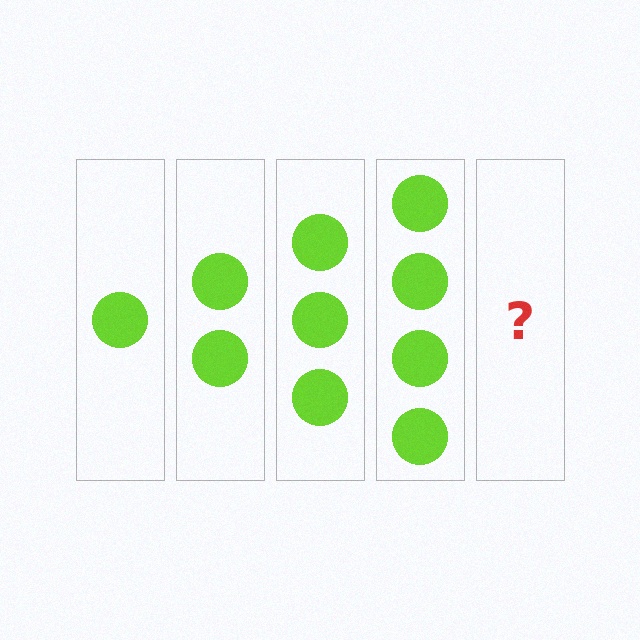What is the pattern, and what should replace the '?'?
The pattern is that each step adds one more circle. The '?' should be 5 circles.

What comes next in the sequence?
The next element should be 5 circles.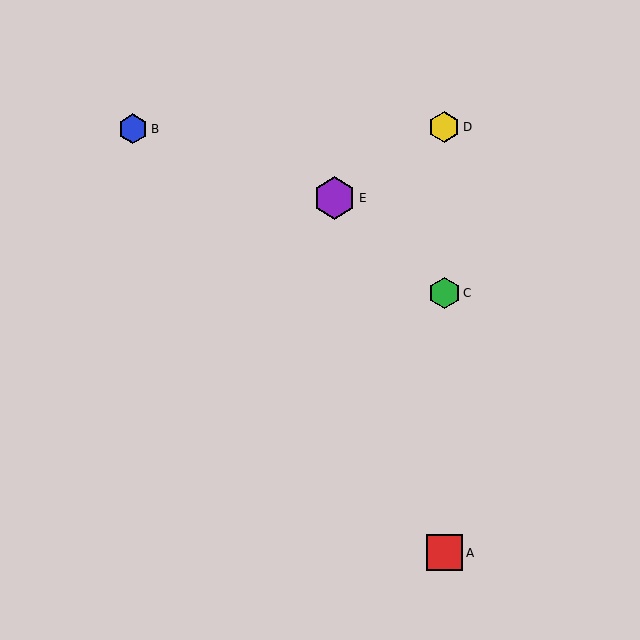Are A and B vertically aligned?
No, A is at x≈444 and B is at x≈133.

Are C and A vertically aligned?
Yes, both are at x≈444.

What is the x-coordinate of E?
Object E is at x≈334.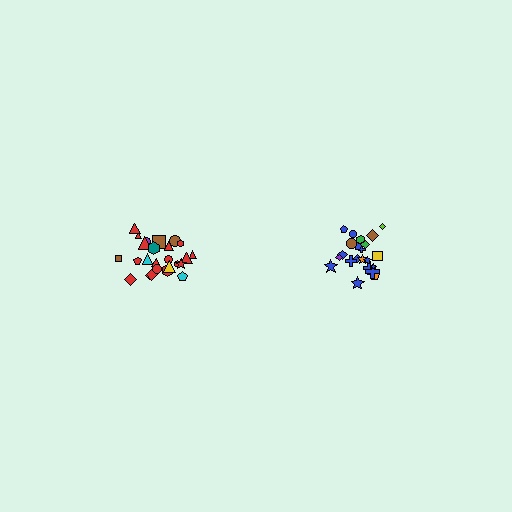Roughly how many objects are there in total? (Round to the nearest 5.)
Roughly 45 objects in total.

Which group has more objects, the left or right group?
The left group.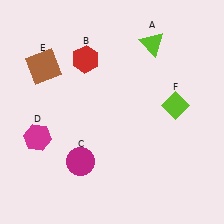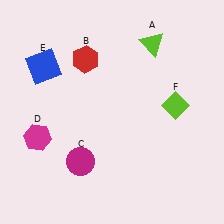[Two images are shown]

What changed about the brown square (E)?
In Image 1, E is brown. In Image 2, it changed to blue.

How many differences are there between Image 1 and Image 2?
There is 1 difference between the two images.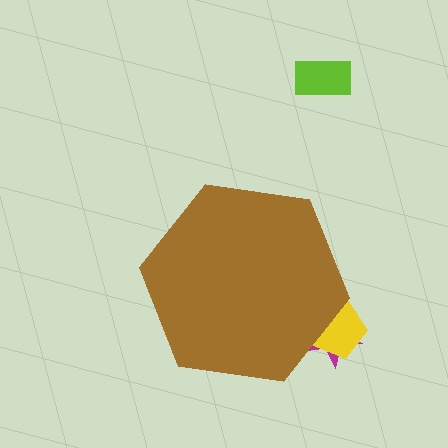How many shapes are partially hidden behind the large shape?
2 shapes are partially hidden.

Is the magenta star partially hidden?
Yes, the magenta star is partially hidden behind the brown hexagon.